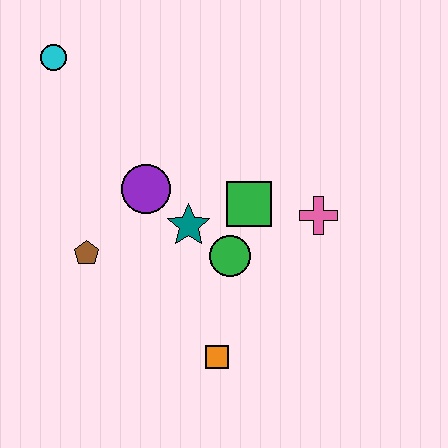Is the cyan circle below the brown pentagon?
No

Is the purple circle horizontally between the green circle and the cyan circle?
Yes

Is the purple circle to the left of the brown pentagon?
No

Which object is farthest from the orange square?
The cyan circle is farthest from the orange square.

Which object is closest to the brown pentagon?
The purple circle is closest to the brown pentagon.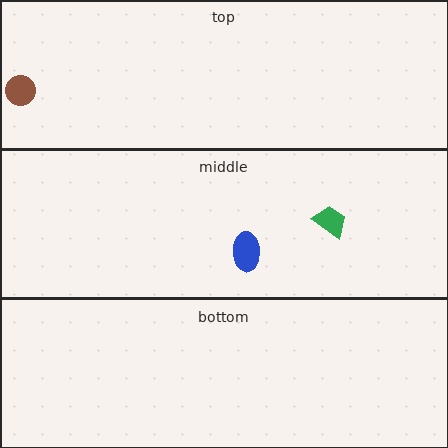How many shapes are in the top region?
1.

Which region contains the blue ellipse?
The middle region.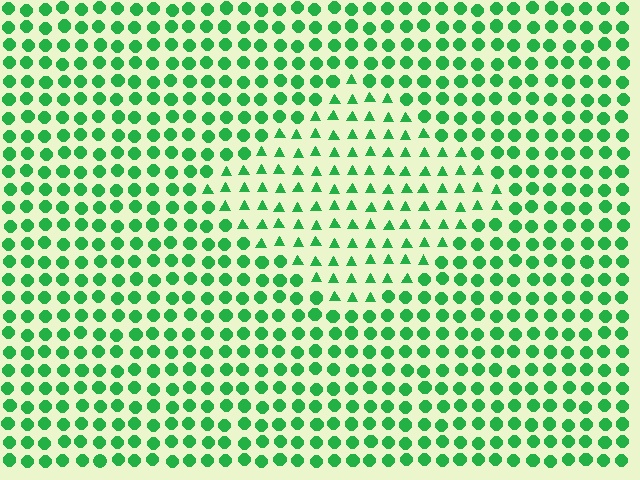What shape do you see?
I see a diamond.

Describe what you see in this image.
The image is filled with small green elements arranged in a uniform grid. A diamond-shaped region contains triangles, while the surrounding area contains circles. The boundary is defined purely by the change in element shape.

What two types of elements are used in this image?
The image uses triangles inside the diamond region and circles outside it.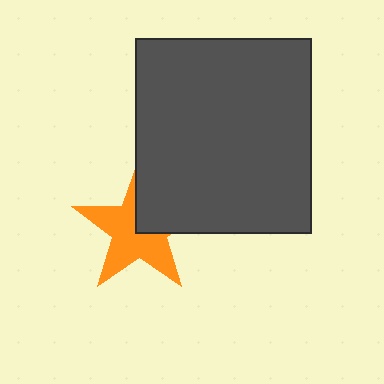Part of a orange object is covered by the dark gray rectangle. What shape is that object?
It is a star.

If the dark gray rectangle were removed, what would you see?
You would see the complete orange star.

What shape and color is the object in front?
The object in front is a dark gray rectangle.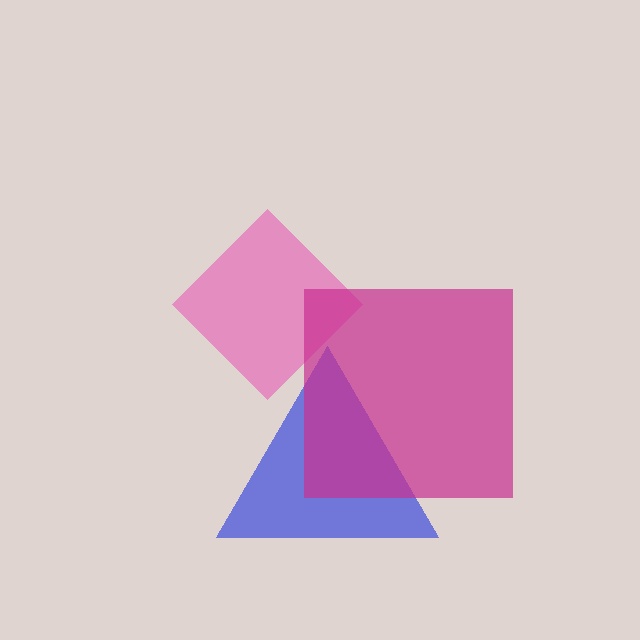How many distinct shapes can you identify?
There are 3 distinct shapes: a pink diamond, a blue triangle, a magenta square.